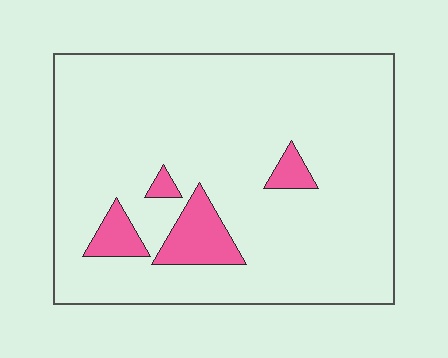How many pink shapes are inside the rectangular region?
4.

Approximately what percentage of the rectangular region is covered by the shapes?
Approximately 10%.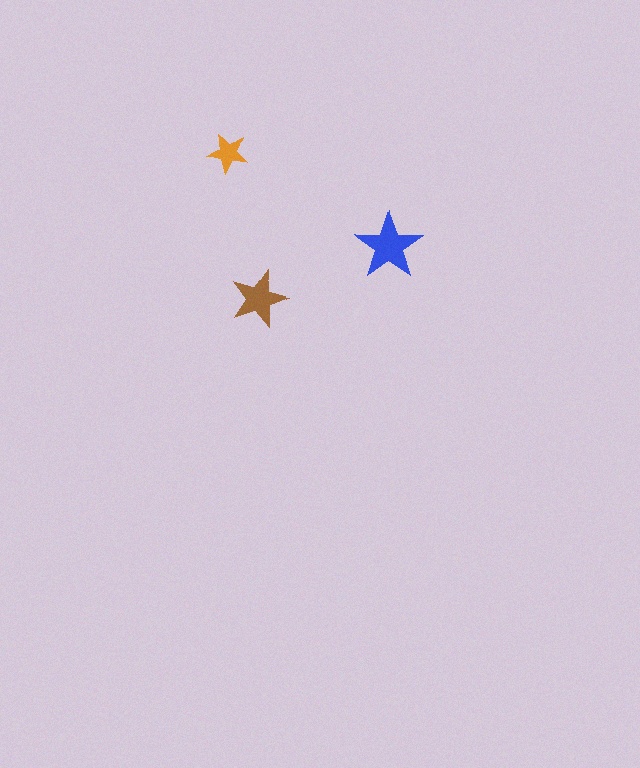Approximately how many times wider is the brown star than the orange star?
About 1.5 times wider.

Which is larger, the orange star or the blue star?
The blue one.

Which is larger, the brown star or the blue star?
The blue one.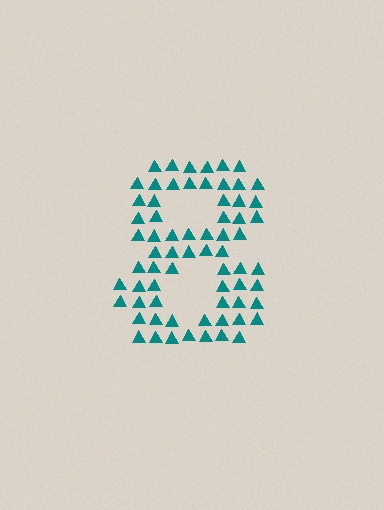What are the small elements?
The small elements are triangles.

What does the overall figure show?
The overall figure shows the digit 8.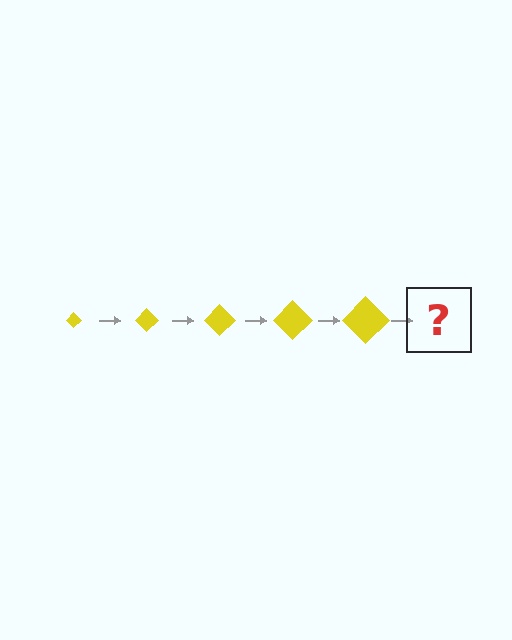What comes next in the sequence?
The next element should be a yellow diamond, larger than the previous one.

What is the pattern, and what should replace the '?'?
The pattern is that the diamond gets progressively larger each step. The '?' should be a yellow diamond, larger than the previous one.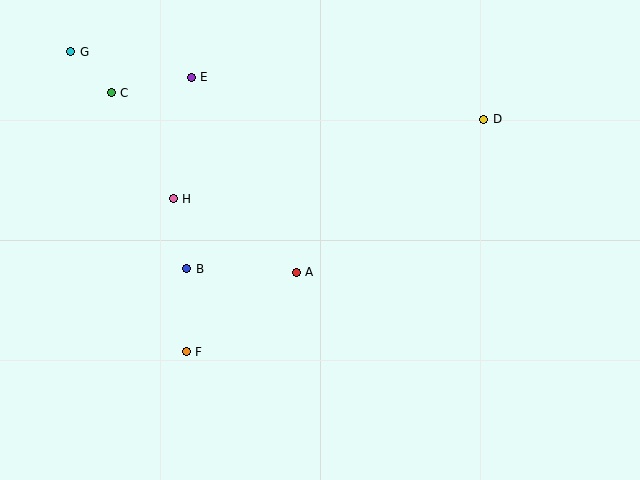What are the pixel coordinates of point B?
Point B is at (187, 269).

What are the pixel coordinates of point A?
Point A is at (296, 272).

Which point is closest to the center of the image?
Point A at (296, 272) is closest to the center.